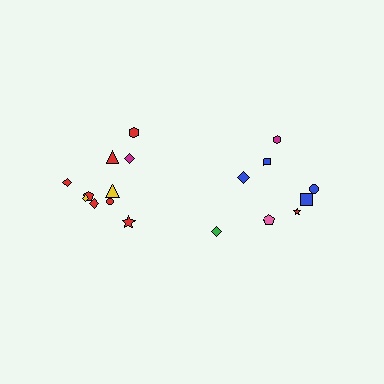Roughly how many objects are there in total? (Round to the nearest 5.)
Roughly 20 objects in total.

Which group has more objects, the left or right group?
The left group.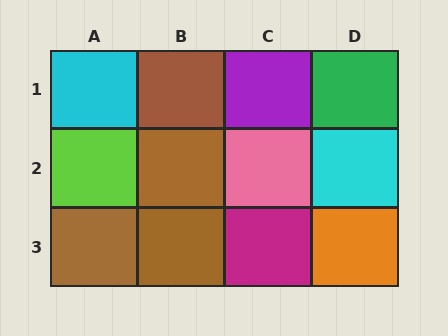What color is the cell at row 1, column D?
Green.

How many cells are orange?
1 cell is orange.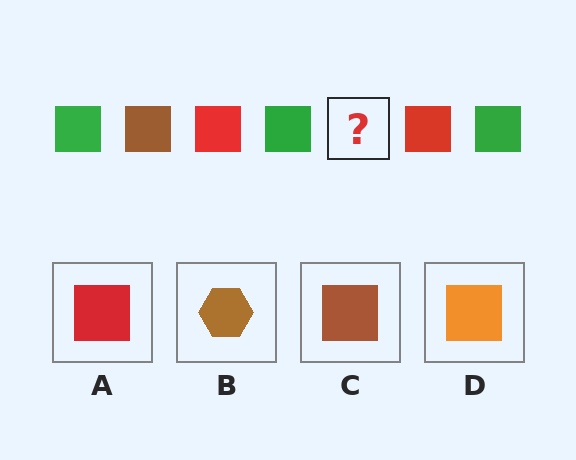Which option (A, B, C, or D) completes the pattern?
C.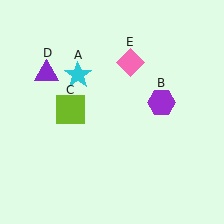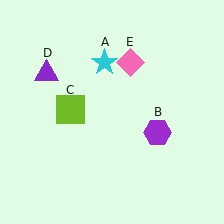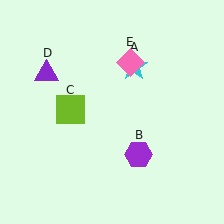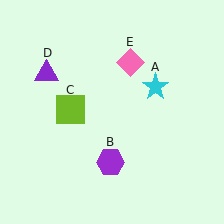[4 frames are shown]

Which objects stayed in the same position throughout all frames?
Lime square (object C) and purple triangle (object D) and pink diamond (object E) remained stationary.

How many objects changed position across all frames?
2 objects changed position: cyan star (object A), purple hexagon (object B).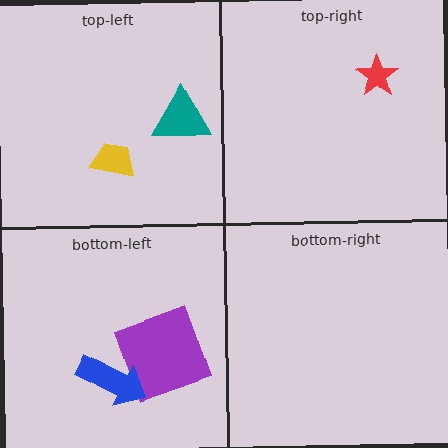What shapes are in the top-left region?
The yellow trapezoid, the teal triangle.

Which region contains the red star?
The top-right region.